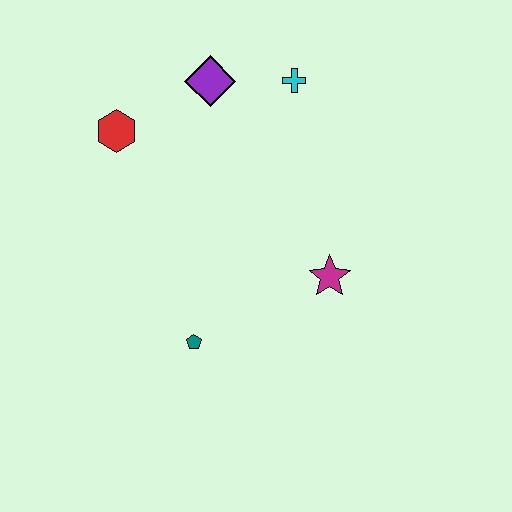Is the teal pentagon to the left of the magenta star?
Yes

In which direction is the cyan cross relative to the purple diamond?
The cyan cross is to the right of the purple diamond.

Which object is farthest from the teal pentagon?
The cyan cross is farthest from the teal pentagon.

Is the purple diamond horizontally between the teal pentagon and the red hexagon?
No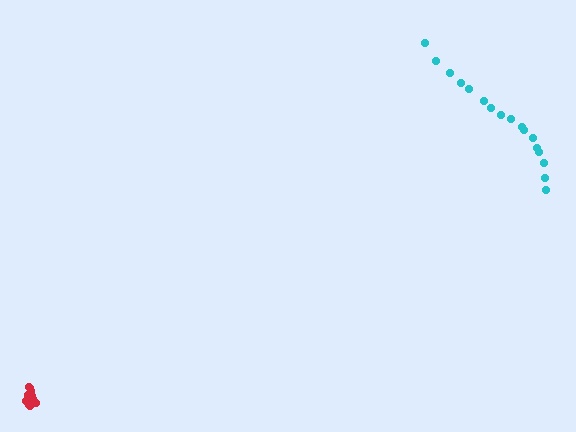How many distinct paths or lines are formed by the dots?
There are 2 distinct paths.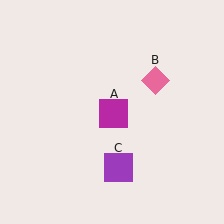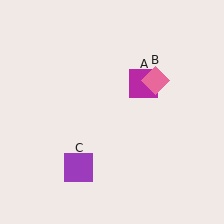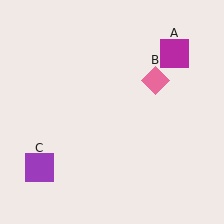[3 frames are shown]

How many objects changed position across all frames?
2 objects changed position: magenta square (object A), purple square (object C).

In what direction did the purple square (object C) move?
The purple square (object C) moved left.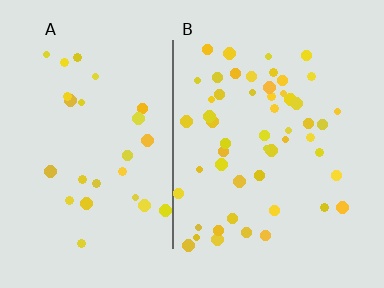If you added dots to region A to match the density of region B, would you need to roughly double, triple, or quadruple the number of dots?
Approximately double.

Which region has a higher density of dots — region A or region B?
B (the right).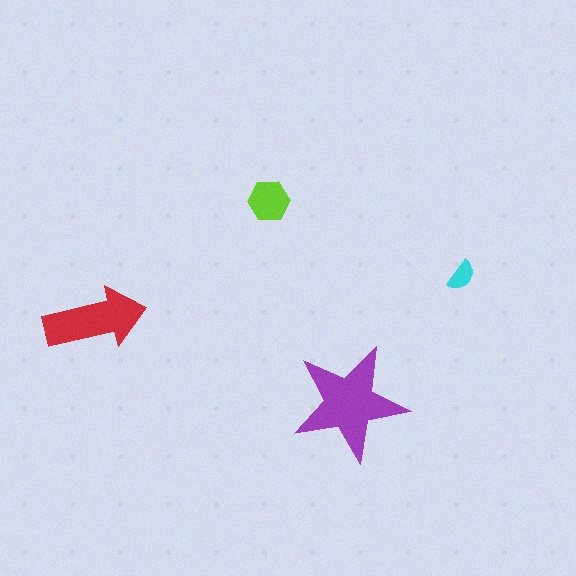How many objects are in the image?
There are 4 objects in the image.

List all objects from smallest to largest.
The cyan semicircle, the lime hexagon, the red arrow, the purple star.